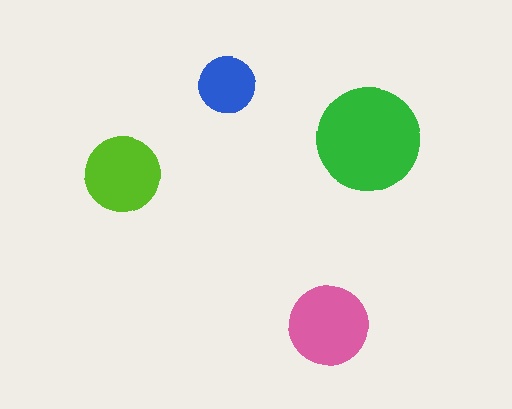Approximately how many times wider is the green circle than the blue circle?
About 2 times wider.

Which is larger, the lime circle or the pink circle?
The pink one.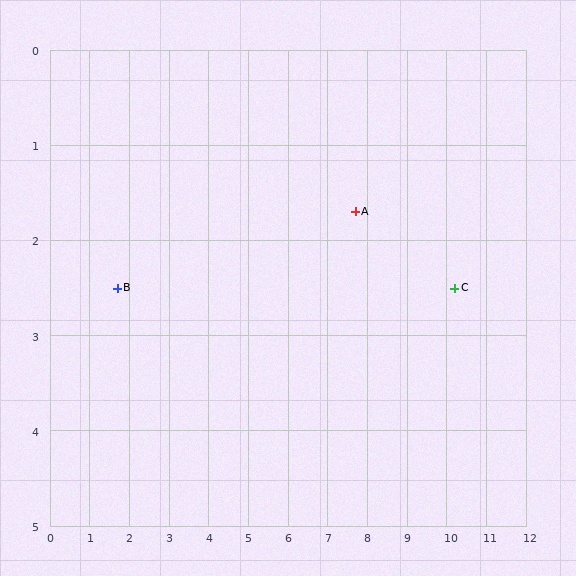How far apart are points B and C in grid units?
Points B and C are about 8.5 grid units apart.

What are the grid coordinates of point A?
Point A is at approximately (7.7, 1.7).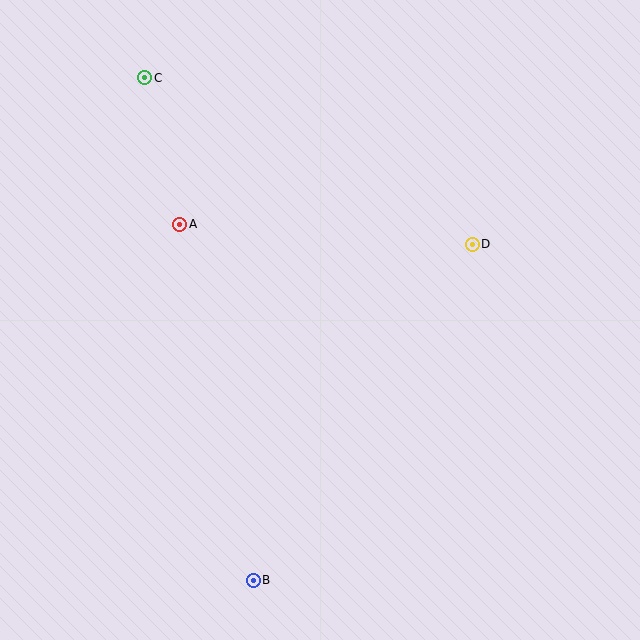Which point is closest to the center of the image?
Point A at (180, 224) is closest to the center.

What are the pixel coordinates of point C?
Point C is at (145, 78).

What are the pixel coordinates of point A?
Point A is at (180, 224).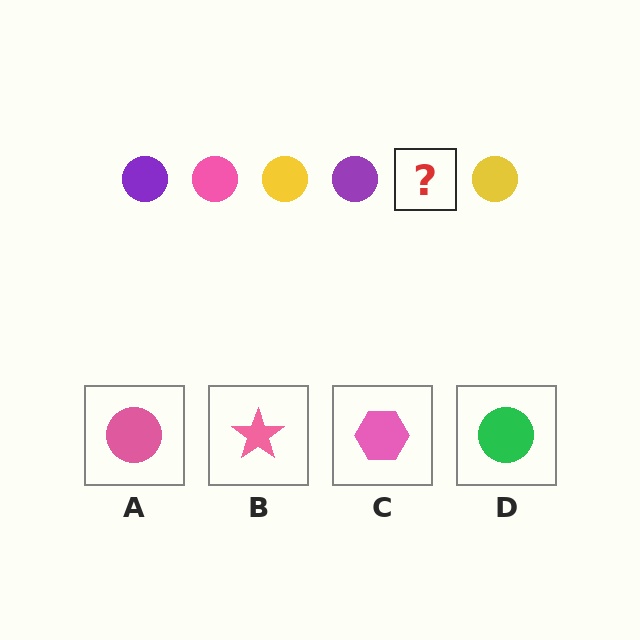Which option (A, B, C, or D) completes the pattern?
A.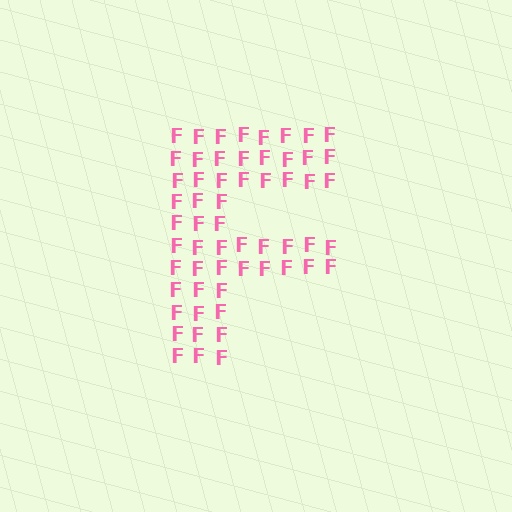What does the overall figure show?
The overall figure shows the letter F.